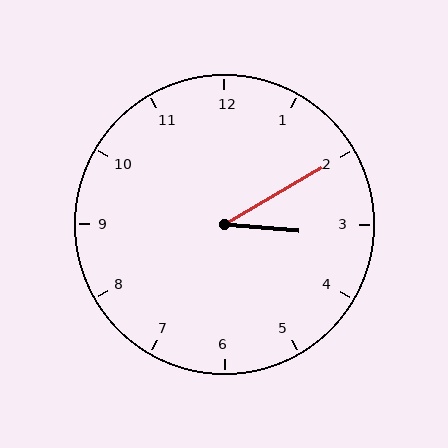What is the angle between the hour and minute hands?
Approximately 35 degrees.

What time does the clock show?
3:10.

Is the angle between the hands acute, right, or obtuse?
It is acute.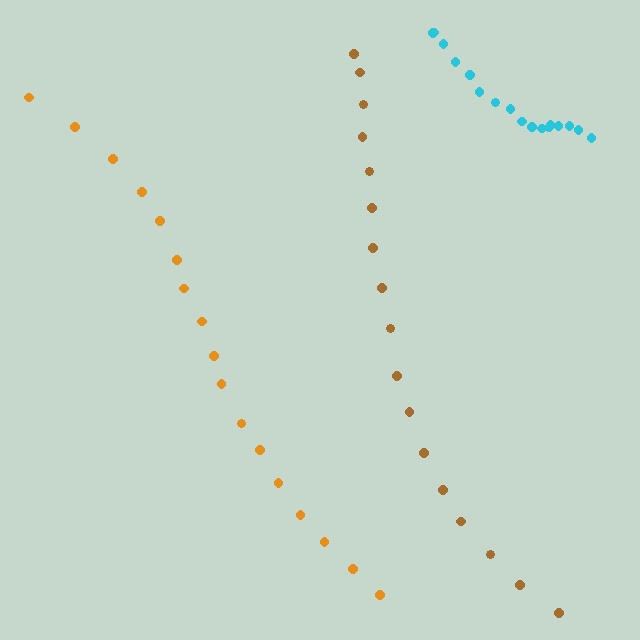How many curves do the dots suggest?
There are 3 distinct paths.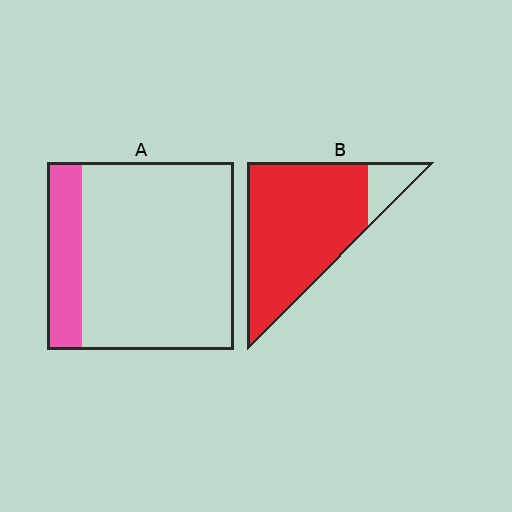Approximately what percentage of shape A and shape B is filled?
A is approximately 20% and B is approximately 85%.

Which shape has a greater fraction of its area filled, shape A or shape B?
Shape B.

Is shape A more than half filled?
No.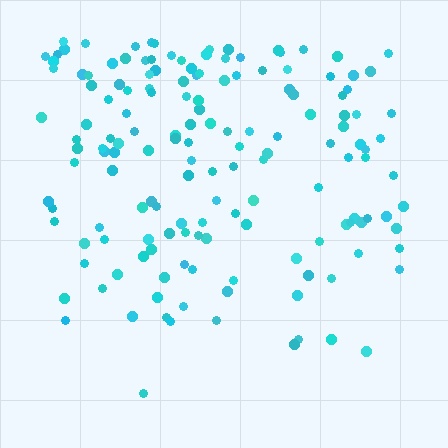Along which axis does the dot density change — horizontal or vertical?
Vertical.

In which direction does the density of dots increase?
From bottom to top, with the top side densest.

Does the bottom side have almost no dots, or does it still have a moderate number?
Still a moderate number, just noticeably fewer than the top.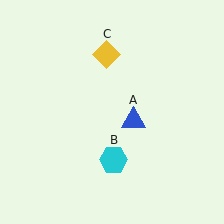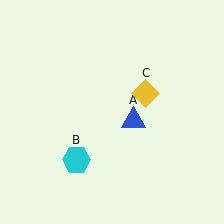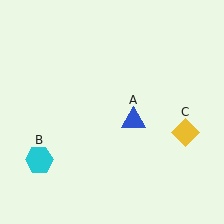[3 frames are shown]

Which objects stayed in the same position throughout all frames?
Blue triangle (object A) remained stationary.